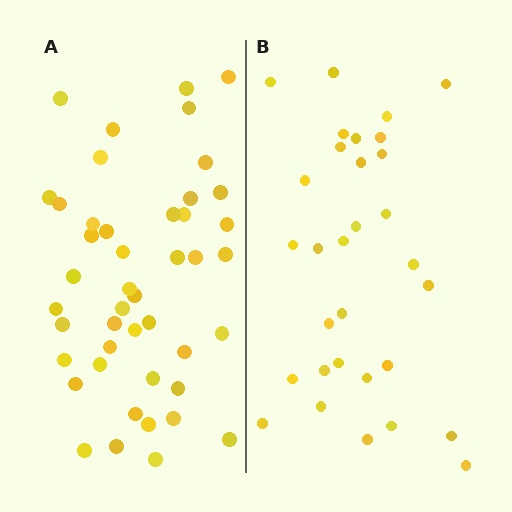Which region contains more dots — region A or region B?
Region A (the left region) has more dots.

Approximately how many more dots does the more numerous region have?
Region A has approximately 15 more dots than region B.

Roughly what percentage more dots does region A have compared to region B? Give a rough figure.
About 45% more.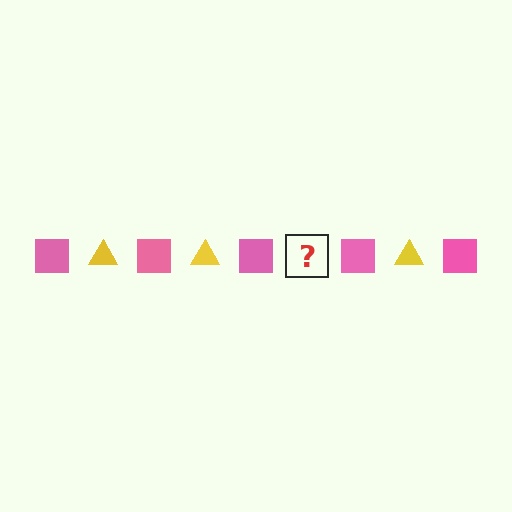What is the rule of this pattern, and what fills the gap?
The rule is that the pattern alternates between pink square and yellow triangle. The gap should be filled with a yellow triangle.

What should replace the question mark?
The question mark should be replaced with a yellow triangle.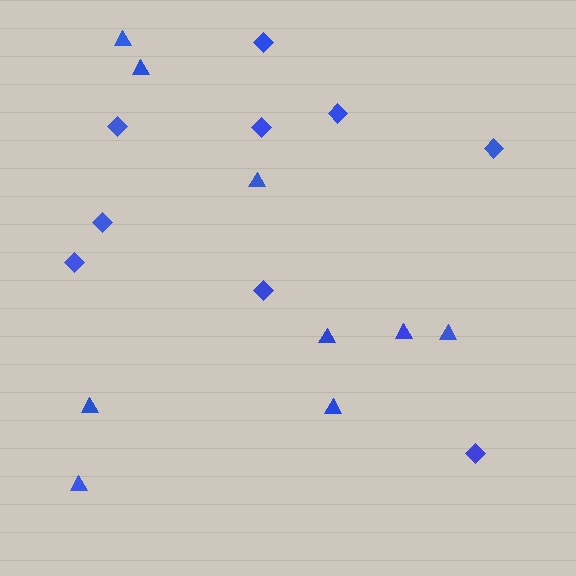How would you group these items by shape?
There are 2 groups: one group of triangles (9) and one group of diamonds (9).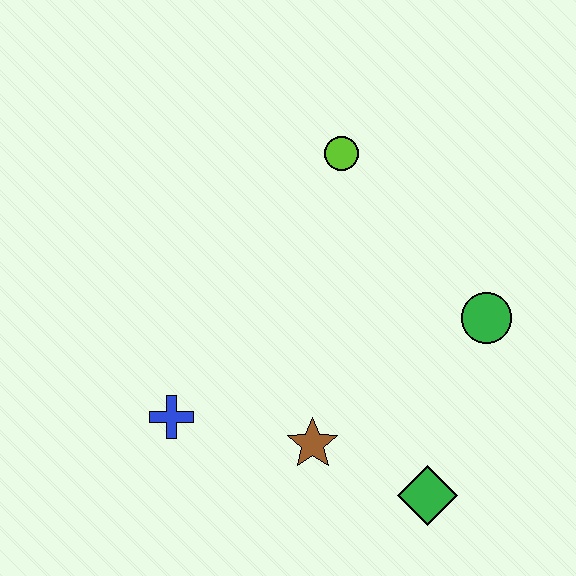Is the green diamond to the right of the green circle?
No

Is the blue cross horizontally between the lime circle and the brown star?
No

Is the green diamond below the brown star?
Yes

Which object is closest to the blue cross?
The brown star is closest to the blue cross.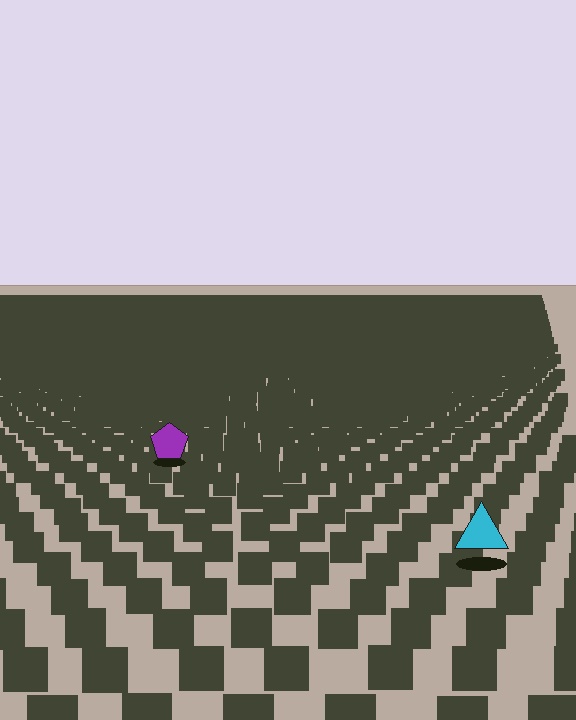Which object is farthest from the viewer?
The purple pentagon is farthest from the viewer. It appears smaller and the ground texture around it is denser.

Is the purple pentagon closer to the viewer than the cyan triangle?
No. The cyan triangle is closer — you can tell from the texture gradient: the ground texture is coarser near it.